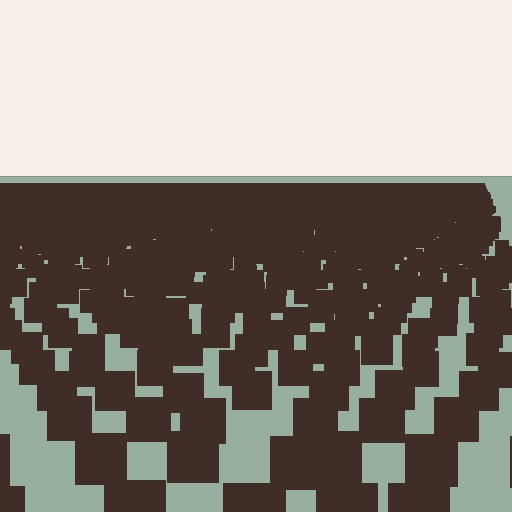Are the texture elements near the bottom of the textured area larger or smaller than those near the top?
Larger. Near the bottom, elements are closer to the viewer and appear at a bigger on-screen size.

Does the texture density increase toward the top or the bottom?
Density increases toward the top.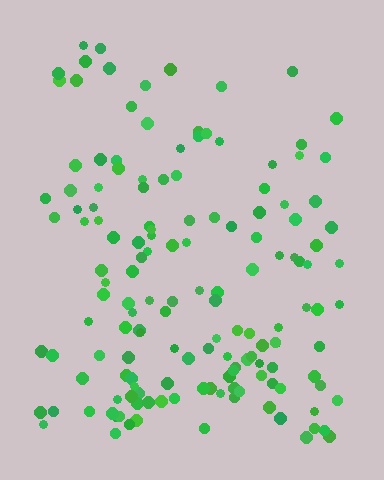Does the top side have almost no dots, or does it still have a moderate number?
Still a moderate number, just noticeably fewer than the bottom.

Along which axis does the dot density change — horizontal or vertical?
Vertical.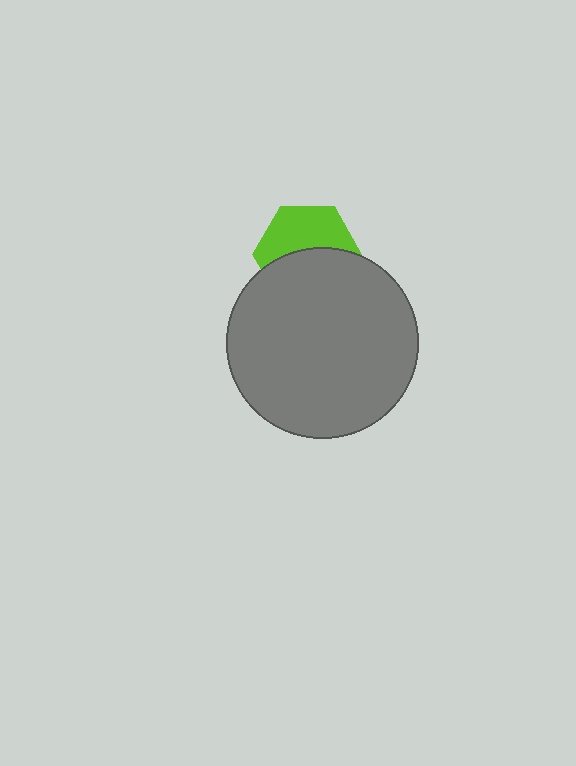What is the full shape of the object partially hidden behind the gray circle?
The partially hidden object is a lime hexagon.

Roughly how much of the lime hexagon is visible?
About half of it is visible (roughly 49%).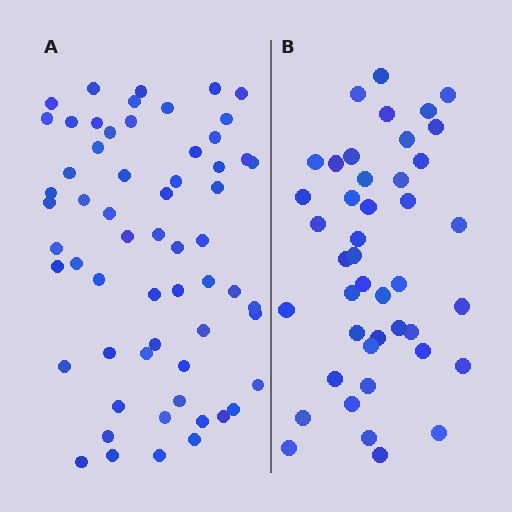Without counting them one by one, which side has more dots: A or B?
Region A (the left region) has more dots.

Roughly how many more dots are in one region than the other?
Region A has approximately 15 more dots than region B.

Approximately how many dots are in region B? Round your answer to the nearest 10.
About 40 dots. (The exact count is 43, which rounds to 40.)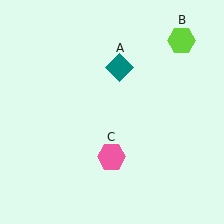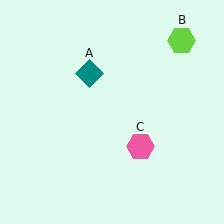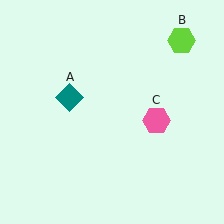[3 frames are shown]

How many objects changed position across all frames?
2 objects changed position: teal diamond (object A), pink hexagon (object C).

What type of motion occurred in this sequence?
The teal diamond (object A), pink hexagon (object C) rotated counterclockwise around the center of the scene.